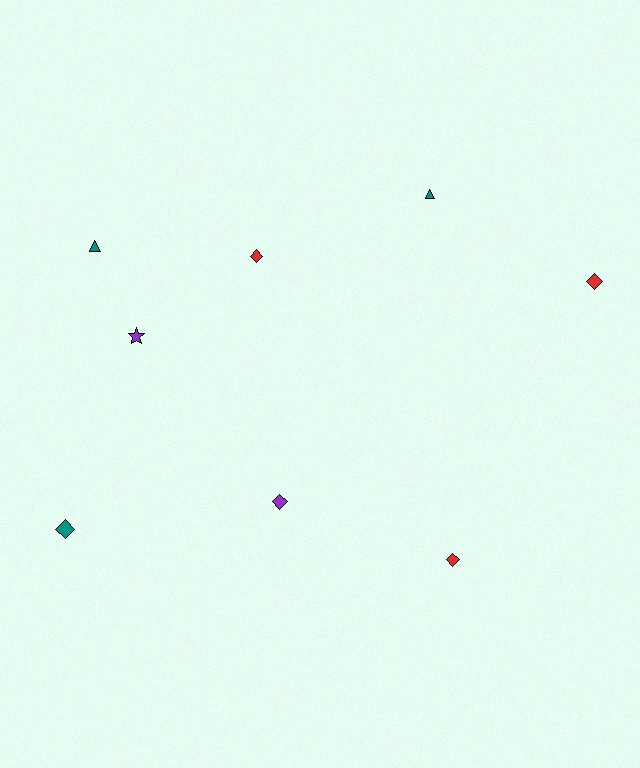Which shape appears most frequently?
Diamond, with 5 objects.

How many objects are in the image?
There are 8 objects.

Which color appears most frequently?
Red, with 3 objects.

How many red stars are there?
There are no red stars.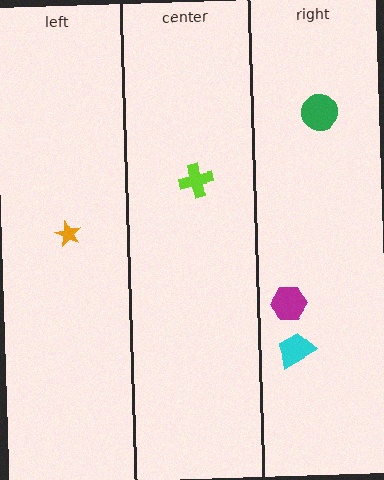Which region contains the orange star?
The left region.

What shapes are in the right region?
The magenta hexagon, the cyan trapezoid, the green circle.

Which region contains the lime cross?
The center region.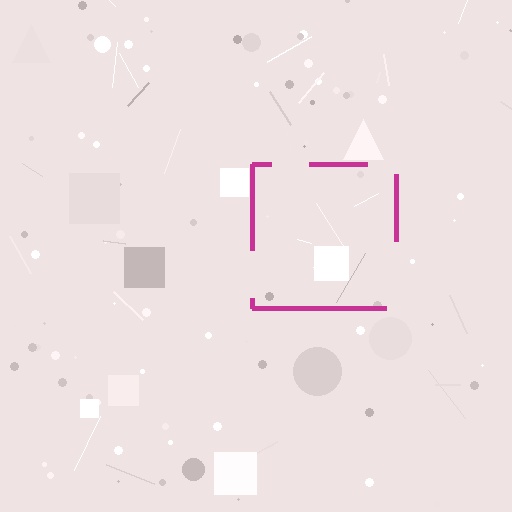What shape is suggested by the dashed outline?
The dashed outline suggests a square.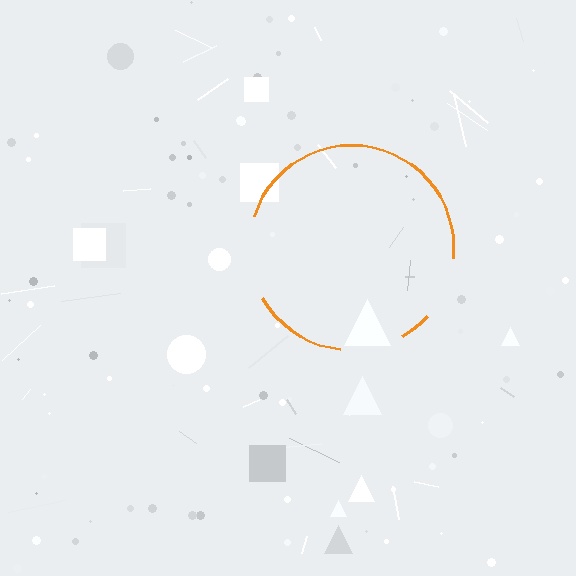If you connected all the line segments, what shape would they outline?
They would outline a circle.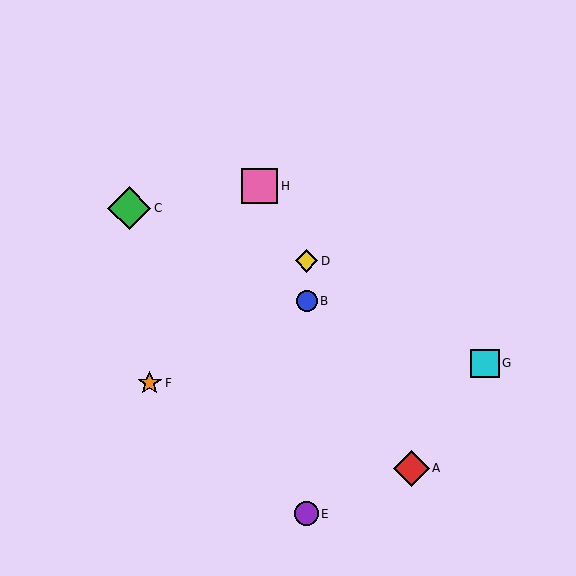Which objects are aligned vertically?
Objects B, D, E are aligned vertically.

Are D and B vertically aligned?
Yes, both are at x≈307.